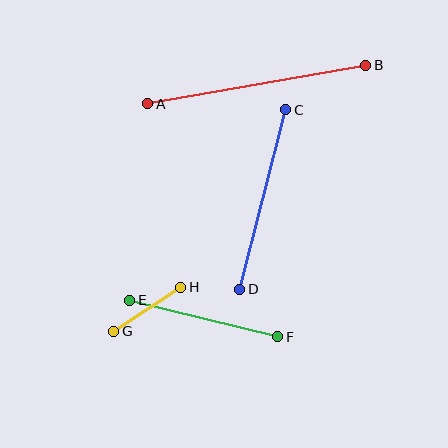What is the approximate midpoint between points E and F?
The midpoint is at approximately (204, 319) pixels.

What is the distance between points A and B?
The distance is approximately 221 pixels.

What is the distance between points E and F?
The distance is approximately 152 pixels.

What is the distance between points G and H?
The distance is approximately 80 pixels.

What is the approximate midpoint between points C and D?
The midpoint is at approximately (263, 199) pixels.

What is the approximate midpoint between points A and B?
The midpoint is at approximately (257, 84) pixels.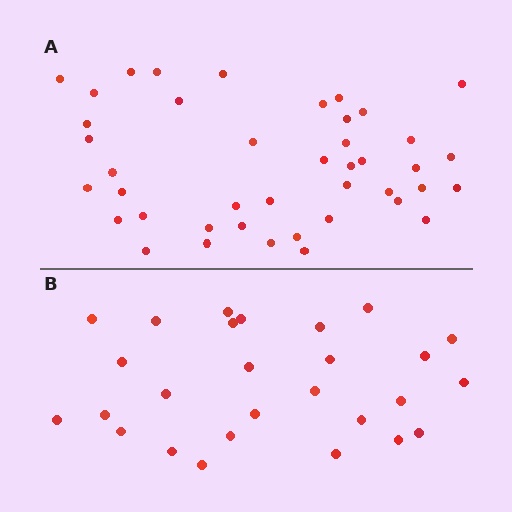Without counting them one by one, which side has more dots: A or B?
Region A (the top region) has more dots.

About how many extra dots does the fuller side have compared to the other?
Region A has approximately 15 more dots than region B.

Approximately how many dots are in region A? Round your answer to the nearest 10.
About 40 dots. (The exact count is 42, which rounds to 40.)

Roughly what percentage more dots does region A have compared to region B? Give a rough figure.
About 55% more.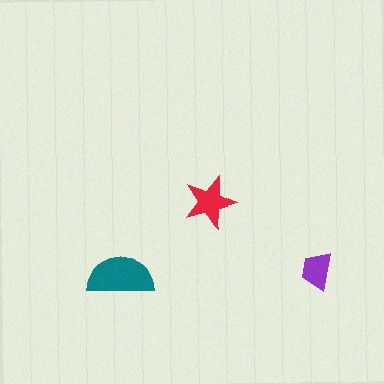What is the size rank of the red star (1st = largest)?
2nd.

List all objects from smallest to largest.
The purple trapezoid, the red star, the teal semicircle.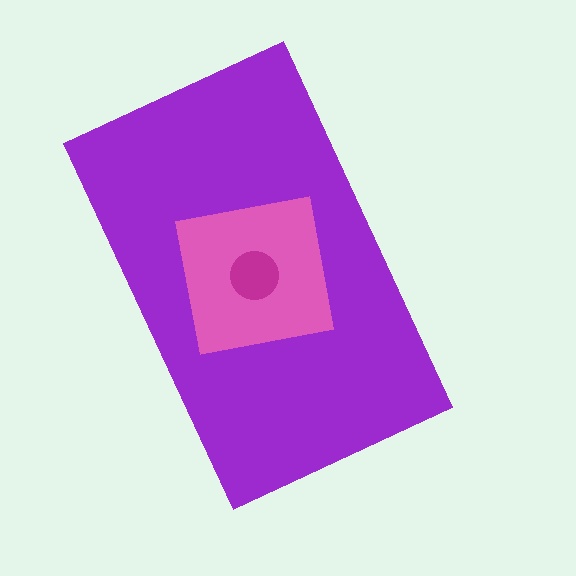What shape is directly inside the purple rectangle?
The pink square.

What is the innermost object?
The magenta circle.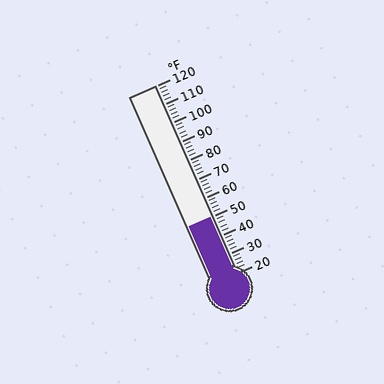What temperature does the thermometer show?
The thermometer shows approximately 50°F.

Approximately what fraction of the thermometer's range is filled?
The thermometer is filled to approximately 30% of its range.